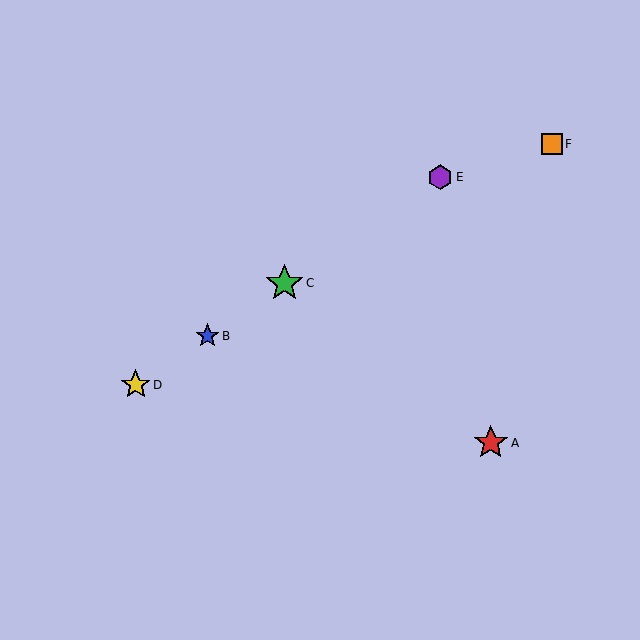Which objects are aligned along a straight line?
Objects B, C, D, E are aligned along a straight line.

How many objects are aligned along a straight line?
4 objects (B, C, D, E) are aligned along a straight line.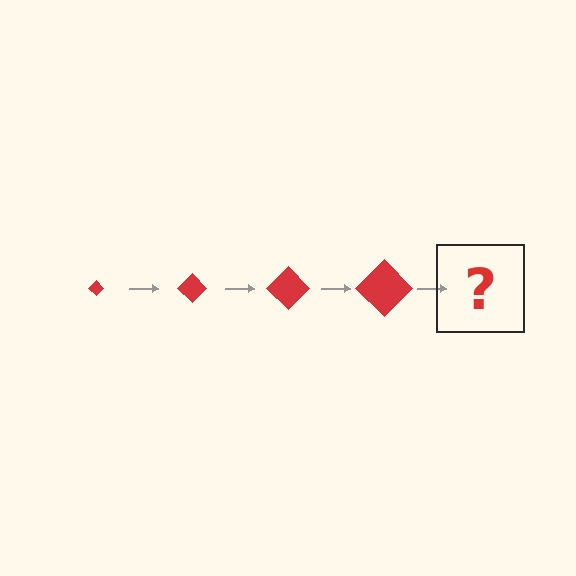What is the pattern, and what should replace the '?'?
The pattern is that the diamond gets progressively larger each step. The '?' should be a red diamond, larger than the previous one.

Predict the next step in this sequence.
The next step is a red diamond, larger than the previous one.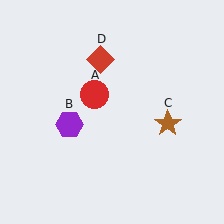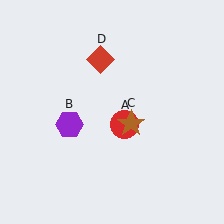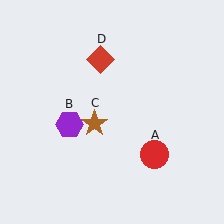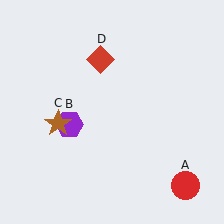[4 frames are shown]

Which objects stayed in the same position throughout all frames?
Purple hexagon (object B) and red diamond (object D) remained stationary.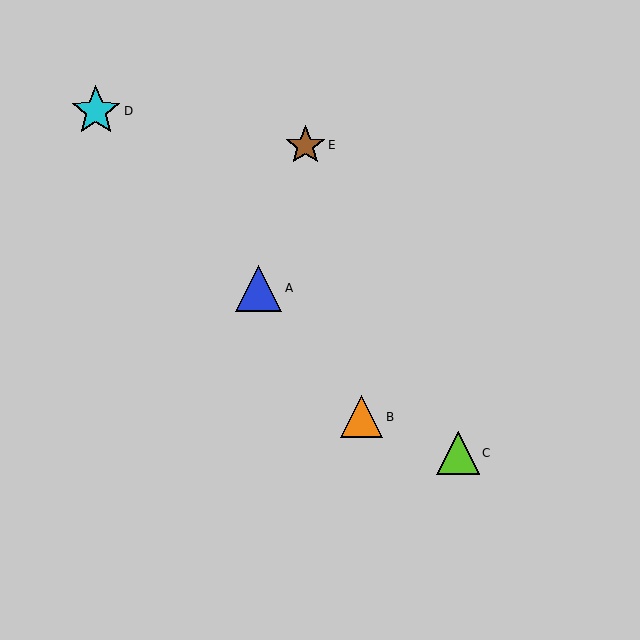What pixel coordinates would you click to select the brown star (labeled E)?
Click at (305, 145) to select the brown star E.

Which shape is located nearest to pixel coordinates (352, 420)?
The orange triangle (labeled B) at (362, 417) is nearest to that location.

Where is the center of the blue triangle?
The center of the blue triangle is at (259, 288).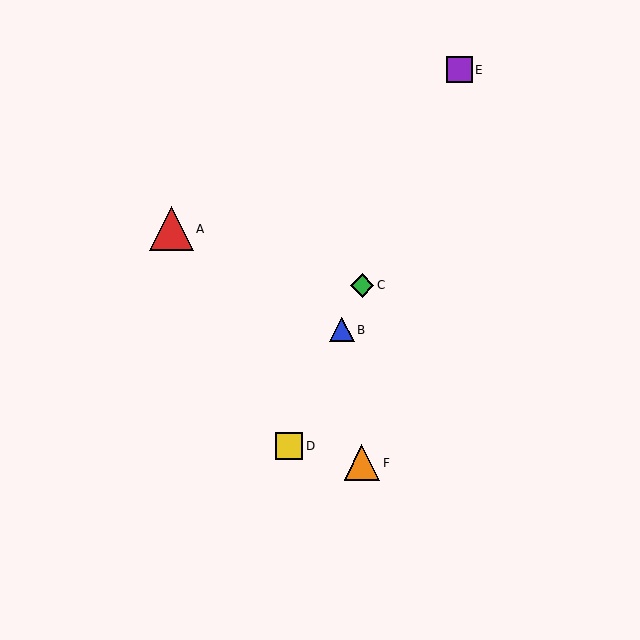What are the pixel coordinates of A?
Object A is at (172, 229).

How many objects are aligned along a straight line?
4 objects (B, C, D, E) are aligned along a straight line.